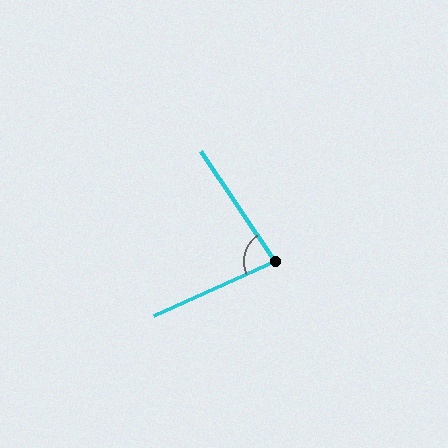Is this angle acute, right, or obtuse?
It is acute.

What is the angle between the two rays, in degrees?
Approximately 80 degrees.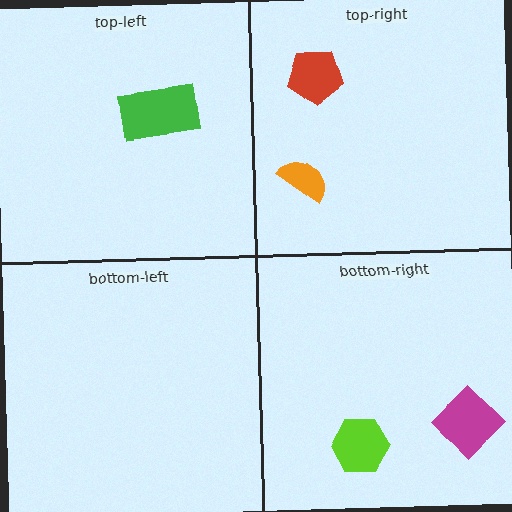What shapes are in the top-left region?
The green rectangle.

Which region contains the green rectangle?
The top-left region.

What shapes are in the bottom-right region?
The magenta diamond, the lime hexagon.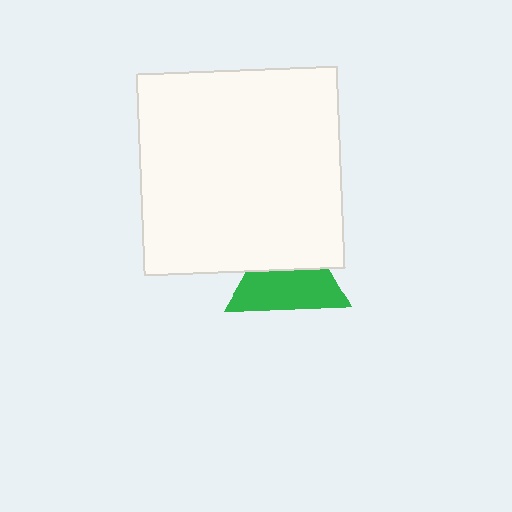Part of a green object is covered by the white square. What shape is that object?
It is a triangle.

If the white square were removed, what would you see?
You would see the complete green triangle.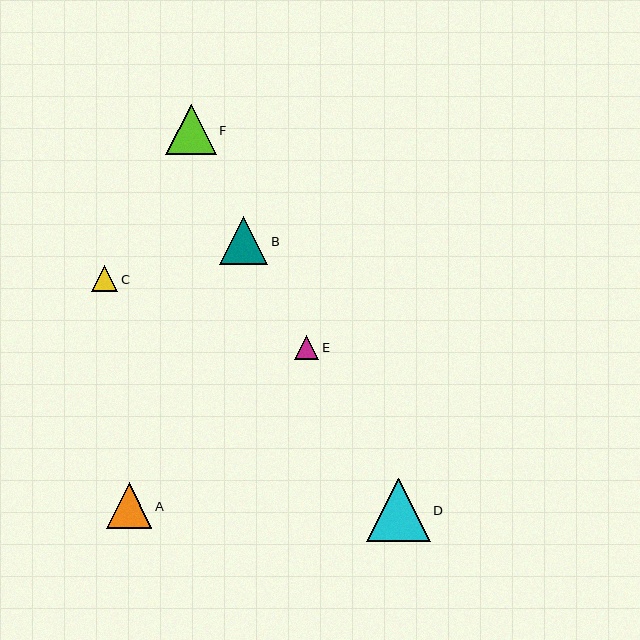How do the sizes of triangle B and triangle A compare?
Triangle B and triangle A are approximately the same size.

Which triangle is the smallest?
Triangle E is the smallest with a size of approximately 24 pixels.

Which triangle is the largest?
Triangle D is the largest with a size of approximately 64 pixels.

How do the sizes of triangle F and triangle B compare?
Triangle F and triangle B are approximately the same size.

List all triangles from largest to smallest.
From largest to smallest: D, F, B, A, C, E.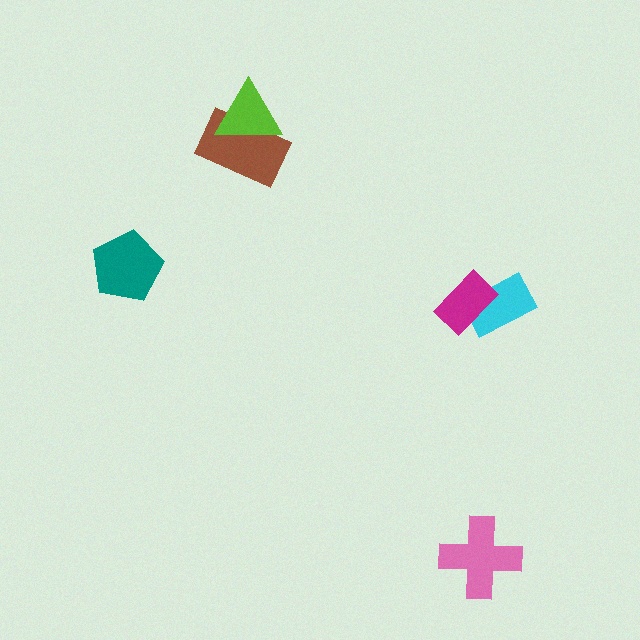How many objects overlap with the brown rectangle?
1 object overlaps with the brown rectangle.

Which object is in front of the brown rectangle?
The lime triangle is in front of the brown rectangle.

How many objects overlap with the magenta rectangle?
1 object overlaps with the magenta rectangle.